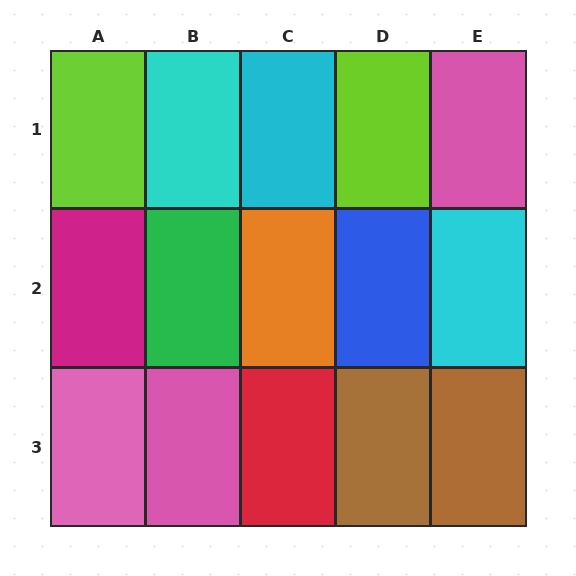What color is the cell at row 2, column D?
Blue.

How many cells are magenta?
1 cell is magenta.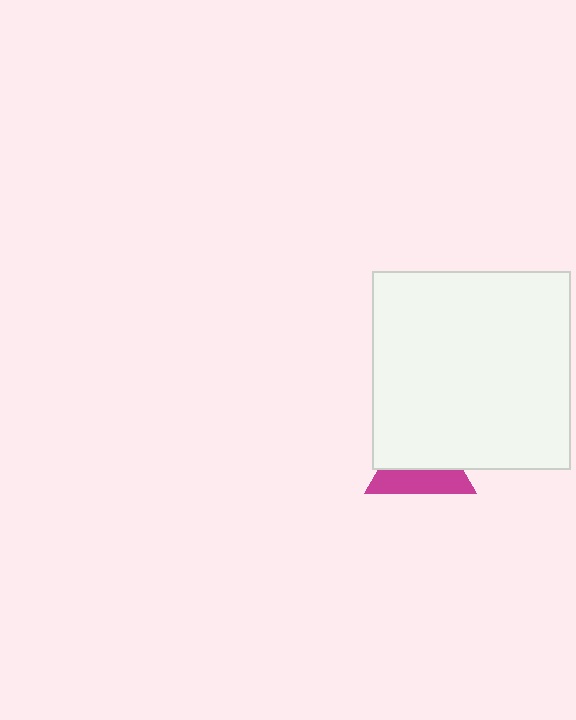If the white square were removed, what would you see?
You would see the complete magenta triangle.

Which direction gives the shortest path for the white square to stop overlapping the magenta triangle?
Moving up gives the shortest separation.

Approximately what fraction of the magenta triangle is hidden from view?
Roughly 57% of the magenta triangle is hidden behind the white square.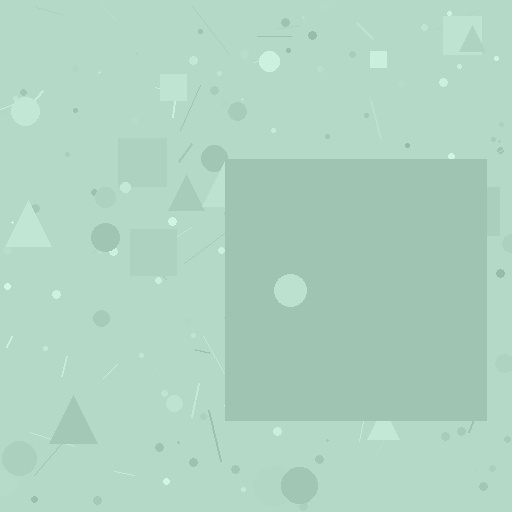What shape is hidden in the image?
A square is hidden in the image.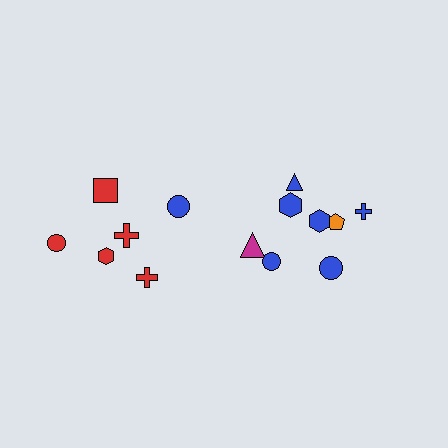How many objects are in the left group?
There are 6 objects.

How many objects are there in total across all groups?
There are 14 objects.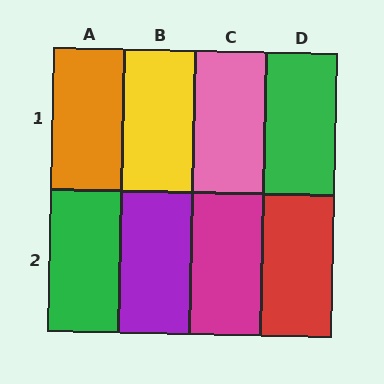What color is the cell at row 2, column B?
Purple.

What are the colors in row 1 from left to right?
Orange, yellow, pink, green.